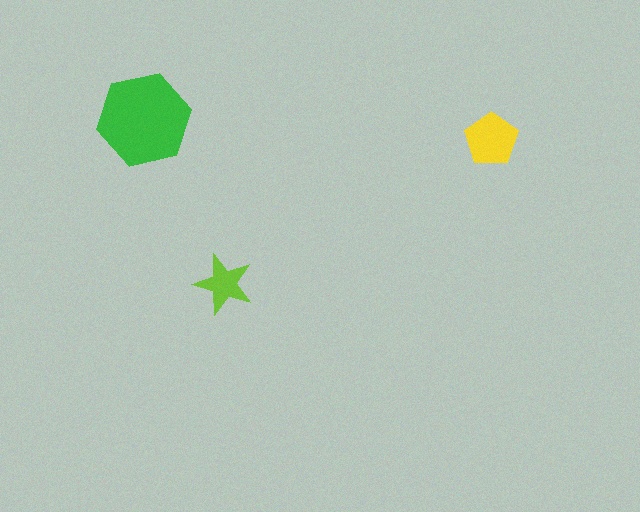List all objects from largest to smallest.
The green hexagon, the yellow pentagon, the lime star.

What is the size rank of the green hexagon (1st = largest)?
1st.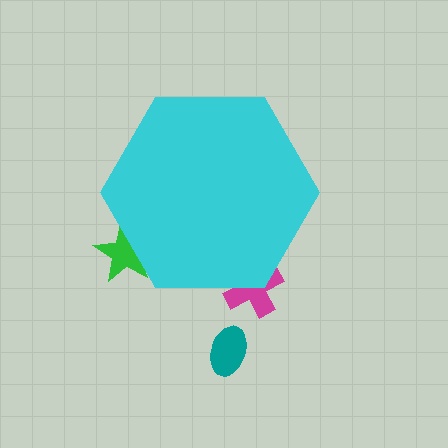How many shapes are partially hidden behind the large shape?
2 shapes are partially hidden.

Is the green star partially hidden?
Yes, the green star is partially hidden behind the cyan hexagon.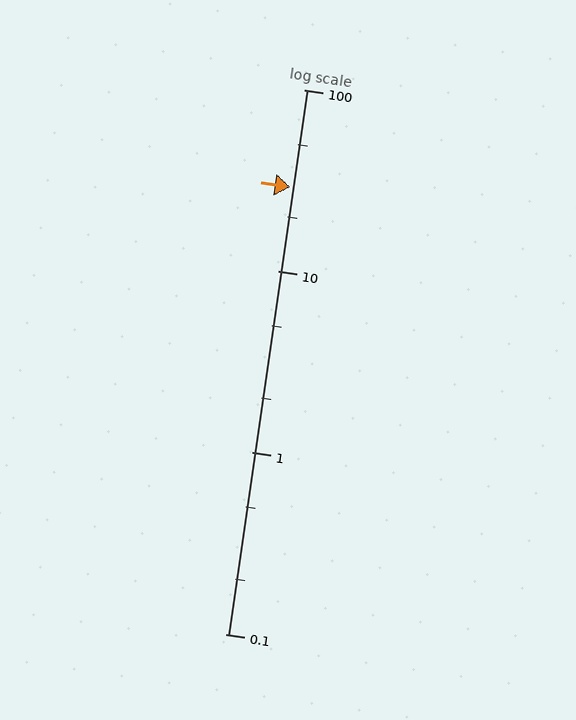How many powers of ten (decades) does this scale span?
The scale spans 3 decades, from 0.1 to 100.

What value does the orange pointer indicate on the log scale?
The pointer indicates approximately 29.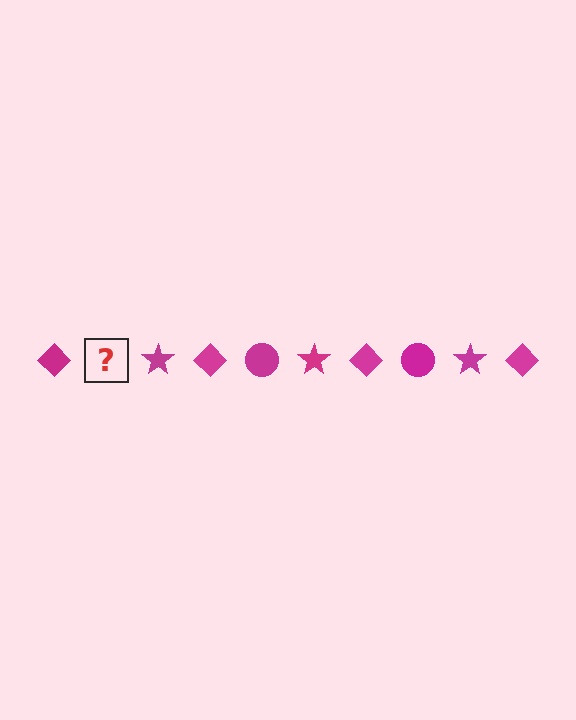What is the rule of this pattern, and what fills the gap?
The rule is that the pattern cycles through diamond, circle, star shapes in magenta. The gap should be filled with a magenta circle.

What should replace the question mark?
The question mark should be replaced with a magenta circle.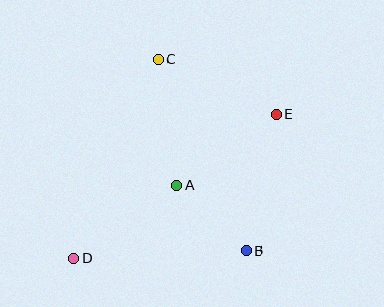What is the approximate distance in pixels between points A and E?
The distance between A and E is approximately 122 pixels.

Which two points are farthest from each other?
Points D and E are farthest from each other.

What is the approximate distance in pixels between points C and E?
The distance between C and E is approximately 131 pixels.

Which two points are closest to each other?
Points A and B are closest to each other.